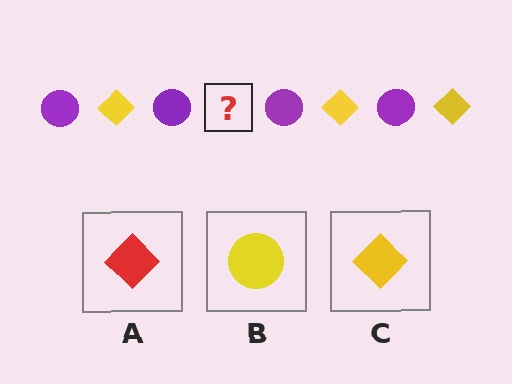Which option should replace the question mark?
Option C.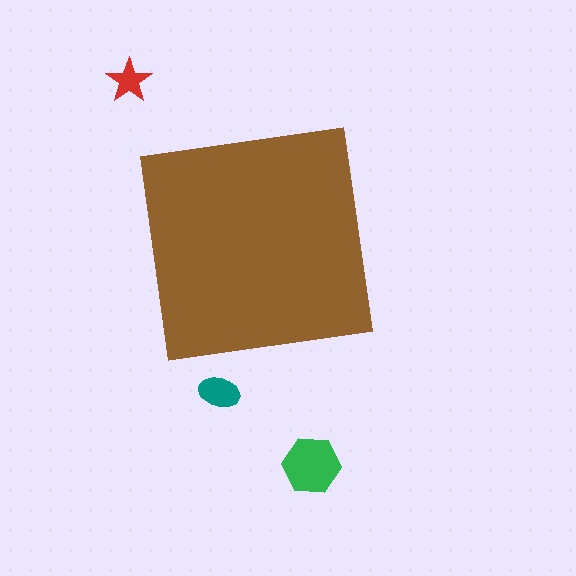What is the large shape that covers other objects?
A brown square.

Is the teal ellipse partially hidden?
No, the teal ellipse is fully visible.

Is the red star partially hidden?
No, the red star is fully visible.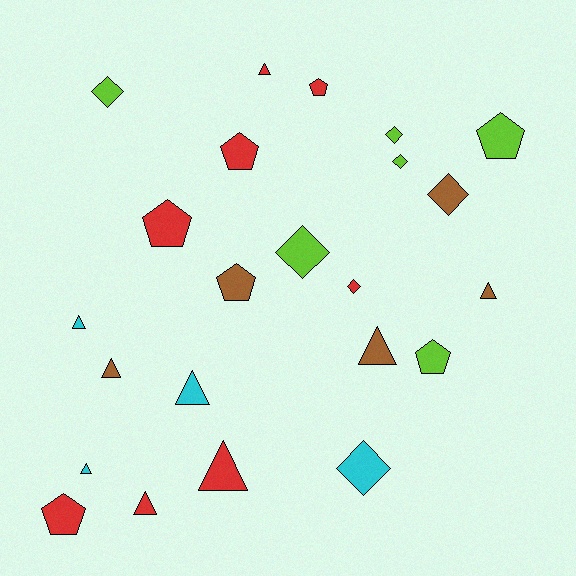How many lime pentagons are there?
There are 2 lime pentagons.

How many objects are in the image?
There are 23 objects.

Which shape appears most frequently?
Triangle, with 9 objects.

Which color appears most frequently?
Red, with 8 objects.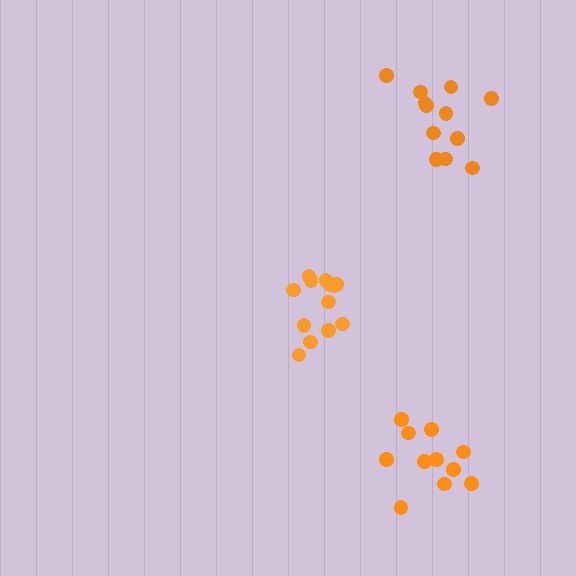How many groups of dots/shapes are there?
There are 3 groups.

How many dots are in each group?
Group 1: 12 dots, Group 2: 11 dots, Group 3: 13 dots (36 total).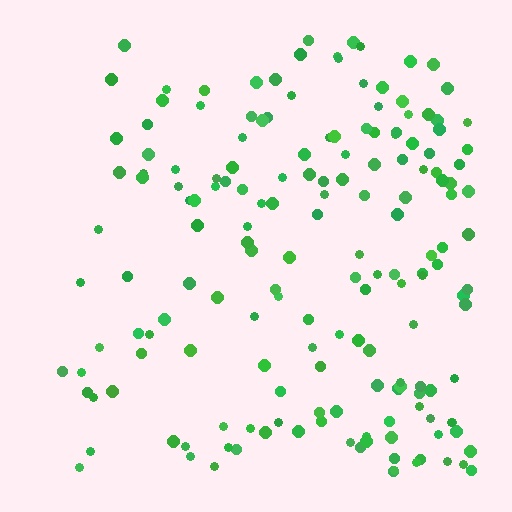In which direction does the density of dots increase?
From left to right, with the right side densest.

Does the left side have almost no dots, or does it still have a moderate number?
Still a moderate number, just noticeably fewer than the right.